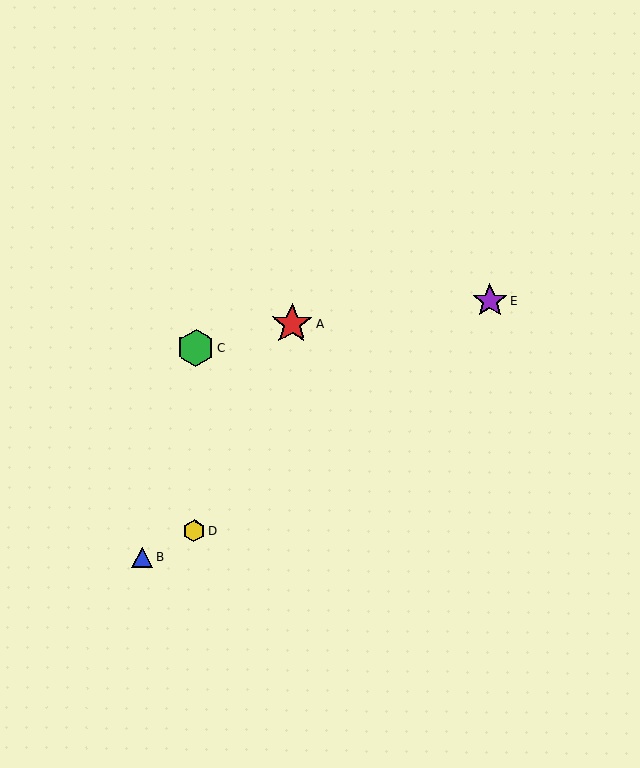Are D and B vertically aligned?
No, D is at x≈194 and B is at x≈142.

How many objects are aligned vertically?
2 objects (C, D) are aligned vertically.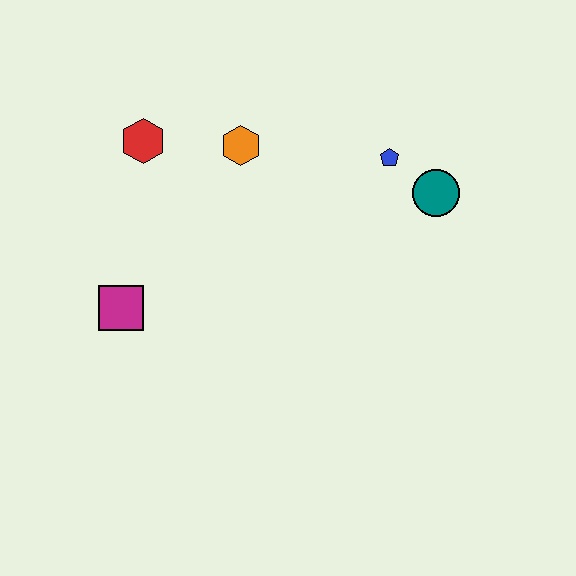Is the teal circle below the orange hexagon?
Yes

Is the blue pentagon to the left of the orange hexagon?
No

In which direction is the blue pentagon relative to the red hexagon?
The blue pentagon is to the right of the red hexagon.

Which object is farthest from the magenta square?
The teal circle is farthest from the magenta square.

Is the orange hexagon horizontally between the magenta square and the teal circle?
Yes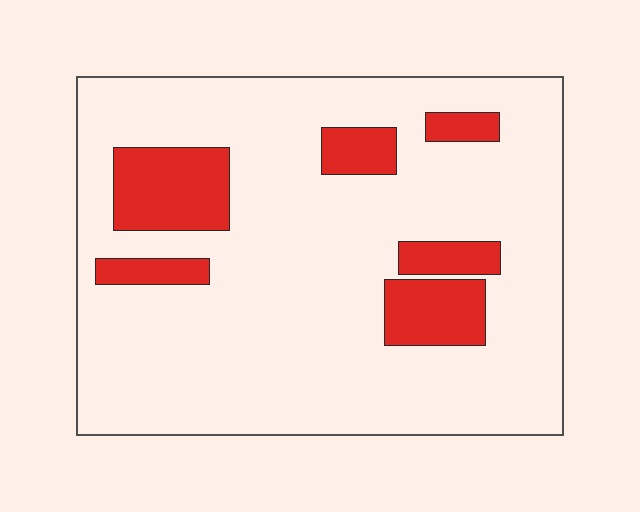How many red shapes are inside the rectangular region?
6.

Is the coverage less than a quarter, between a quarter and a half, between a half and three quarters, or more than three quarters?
Less than a quarter.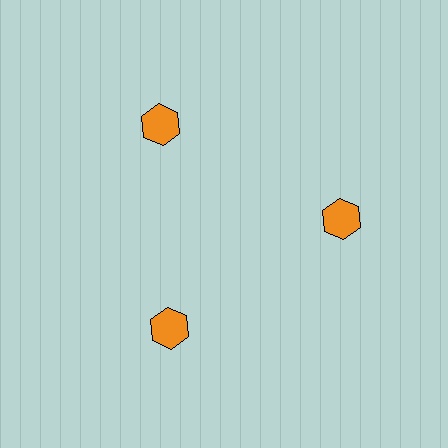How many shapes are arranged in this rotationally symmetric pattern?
There are 3 shapes, arranged in 3 groups of 1.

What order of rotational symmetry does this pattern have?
This pattern has 3-fold rotational symmetry.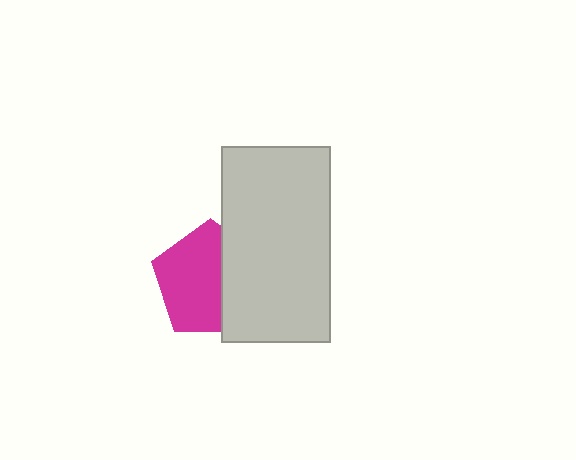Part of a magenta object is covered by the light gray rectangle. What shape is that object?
It is a pentagon.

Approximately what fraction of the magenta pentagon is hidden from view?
Roughly 37% of the magenta pentagon is hidden behind the light gray rectangle.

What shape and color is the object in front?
The object in front is a light gray rectangle.